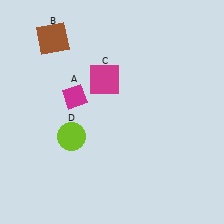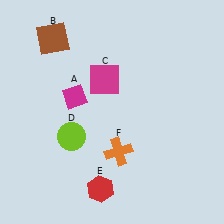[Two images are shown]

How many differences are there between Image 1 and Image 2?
There are 2 differences between the two images.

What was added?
A red hexagon (E), an orange cross (F) were added in Image 2.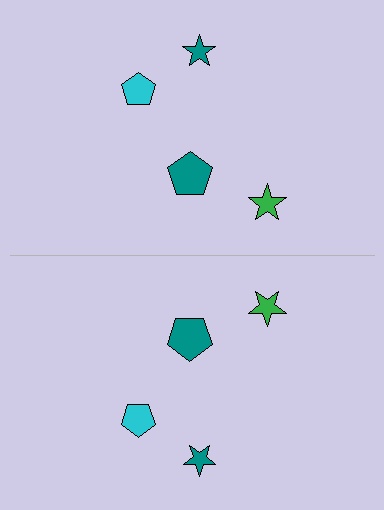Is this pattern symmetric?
Yes, this pattern has bilateral (reflection) symmetry.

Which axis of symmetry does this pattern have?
The pattern has a horizontal axis of symmetry running through the center of the image.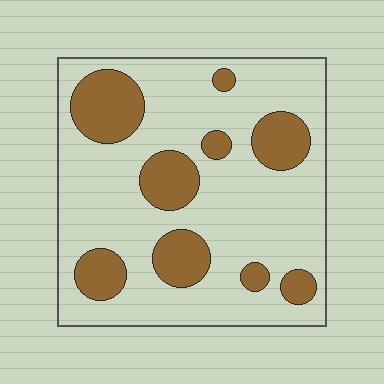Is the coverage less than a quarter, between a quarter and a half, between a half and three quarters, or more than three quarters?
Less than a quarter.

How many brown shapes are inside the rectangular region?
9.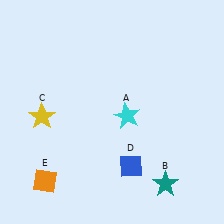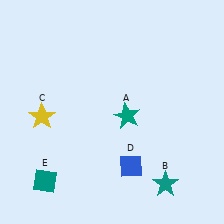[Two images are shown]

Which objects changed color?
A changed from cyan to teal. E changed from orange to teal.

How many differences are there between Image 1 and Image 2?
There are 2 differences between the two images.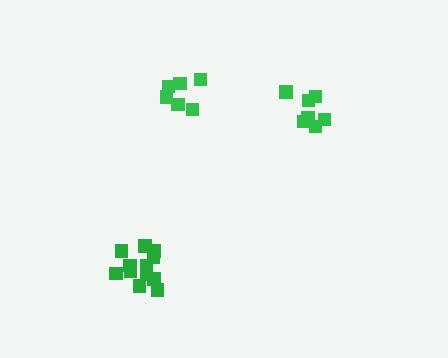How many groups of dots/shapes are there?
There are 3 groups.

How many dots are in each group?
Group 1: 6 dots, Group 2: 7 dots, Group 3: 12 dots (25 total).